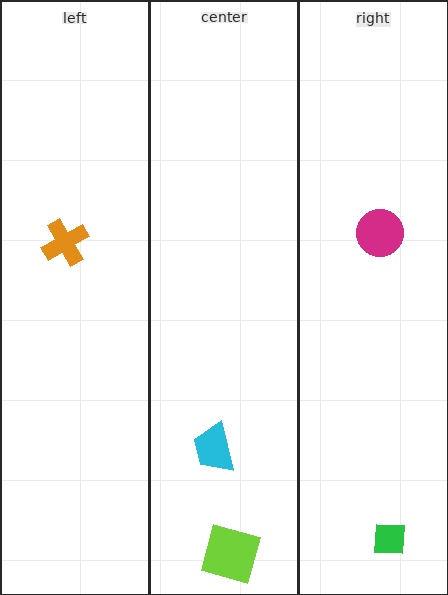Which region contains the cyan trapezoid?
The center region.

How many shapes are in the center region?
2.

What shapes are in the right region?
The magenta circle, the green square.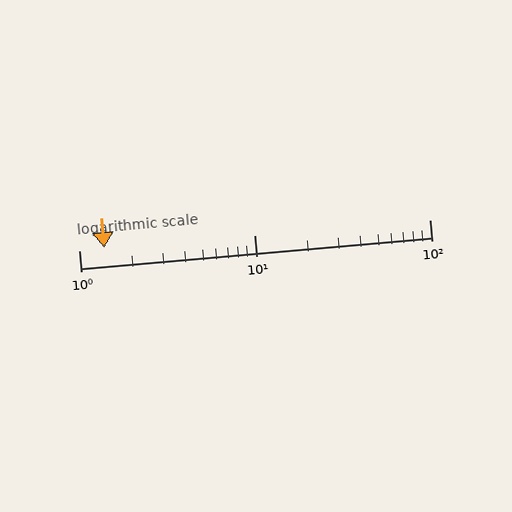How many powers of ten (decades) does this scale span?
The scale spans 2 decades, from 1 to 100.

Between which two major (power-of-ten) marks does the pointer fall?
The pointer is between 1 and 10.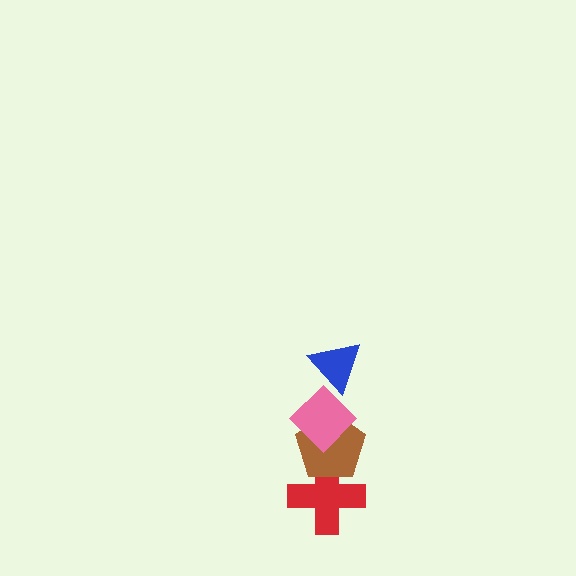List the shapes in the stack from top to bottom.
From top to bottom: the blue triangle, the pink diamond, the brown pentagon, the red cross.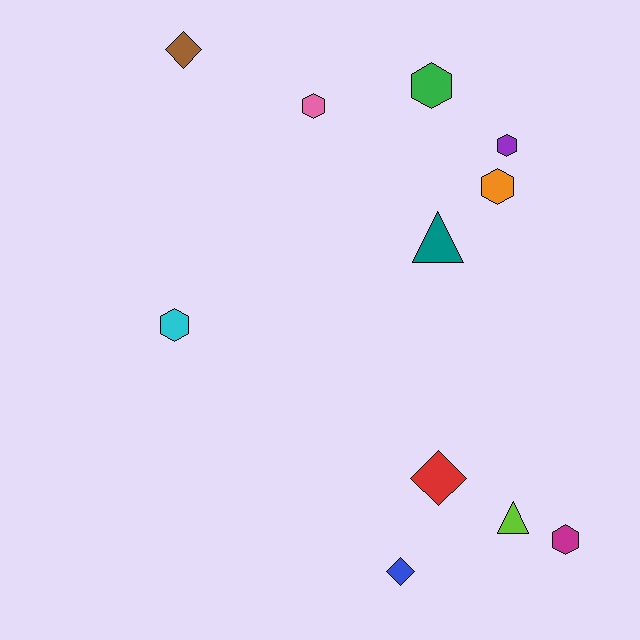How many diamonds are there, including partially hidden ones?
There are 3 diamonds.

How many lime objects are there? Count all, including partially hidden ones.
There is 1 lime object.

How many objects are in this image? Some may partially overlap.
There are 11 objects.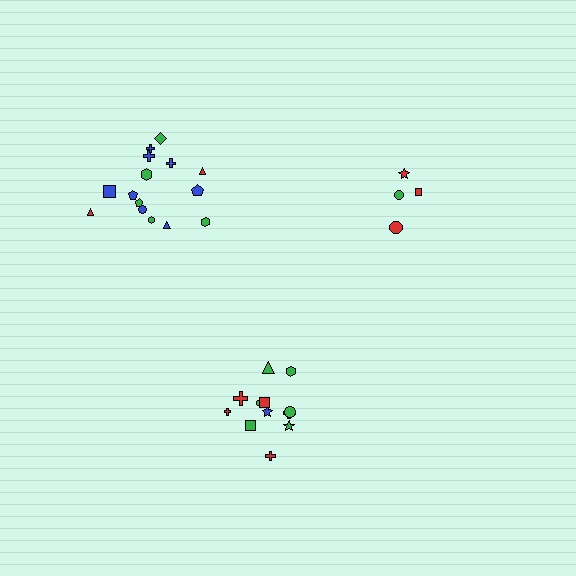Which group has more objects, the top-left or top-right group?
The top-left group.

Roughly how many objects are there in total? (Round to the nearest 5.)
Roughly 30 objects in total.